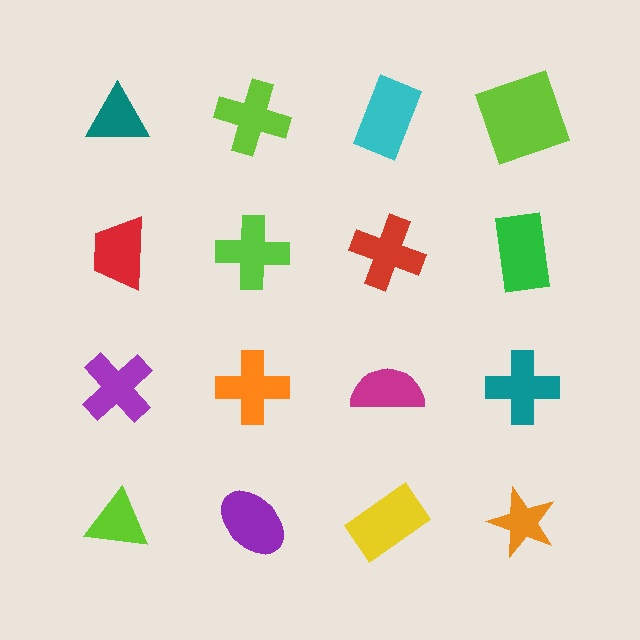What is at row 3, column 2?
An orange cross.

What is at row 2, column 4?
A green rectangle.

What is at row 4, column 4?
An orange star.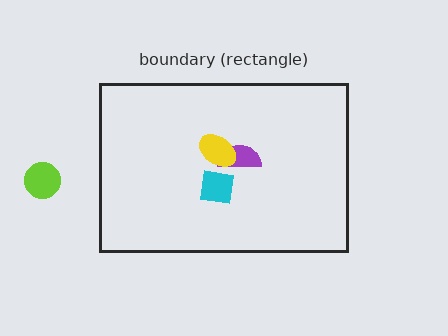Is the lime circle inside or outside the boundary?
Outside.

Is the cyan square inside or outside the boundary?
Inside.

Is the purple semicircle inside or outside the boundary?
Inside.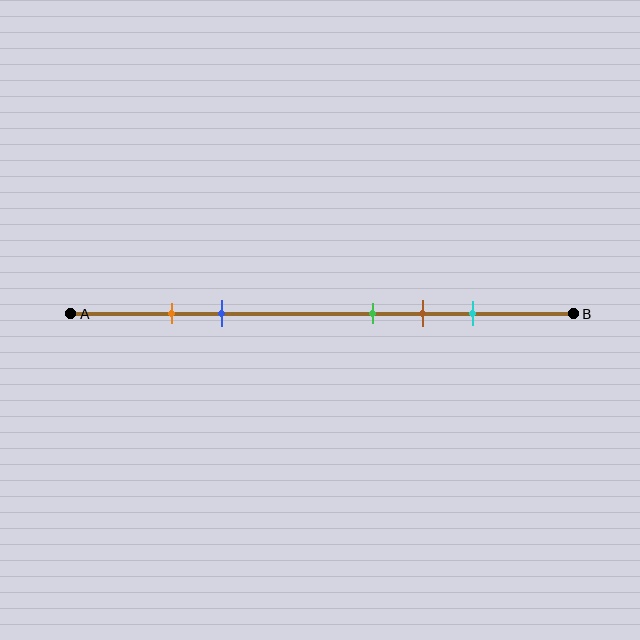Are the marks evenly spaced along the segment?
No, the marks are not evenly spaced.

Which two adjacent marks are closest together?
The orange and blue marks are the closest adjacent pair.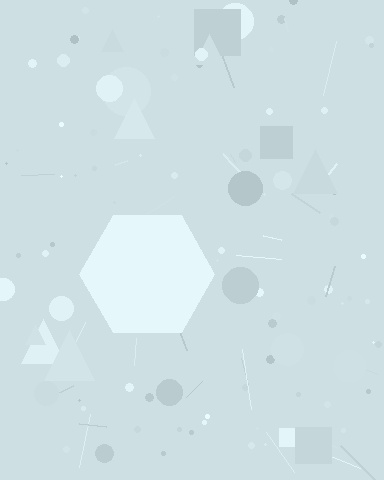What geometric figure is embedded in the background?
A hexagon is embedded in the background.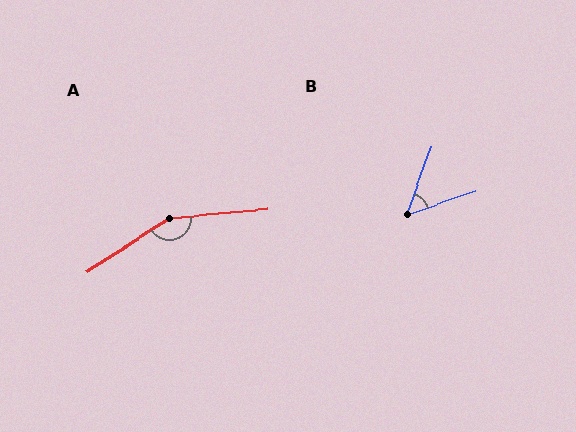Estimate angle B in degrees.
Approximately 51 degrees.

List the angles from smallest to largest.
B (51°), A (152°).